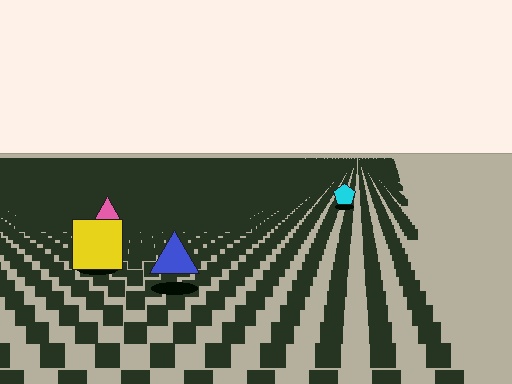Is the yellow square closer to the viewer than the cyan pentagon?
Yes. The yellow square is closer — you can tell from the texture gradient: the ground texture is coarser near it.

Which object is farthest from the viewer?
The cyan pentagon is farthest from the viewer. It appears smaller and the ground texture around it is denser.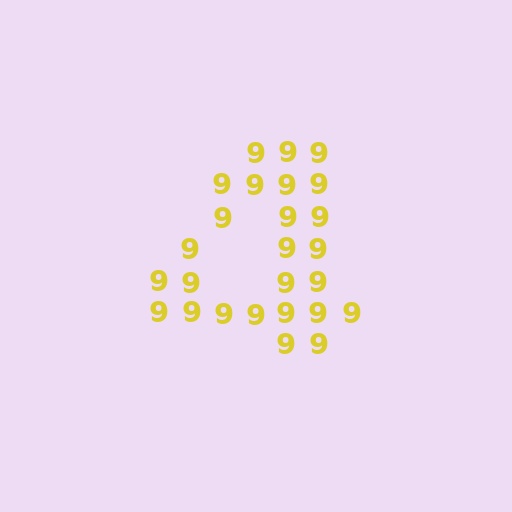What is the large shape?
The large shape is the digit 4.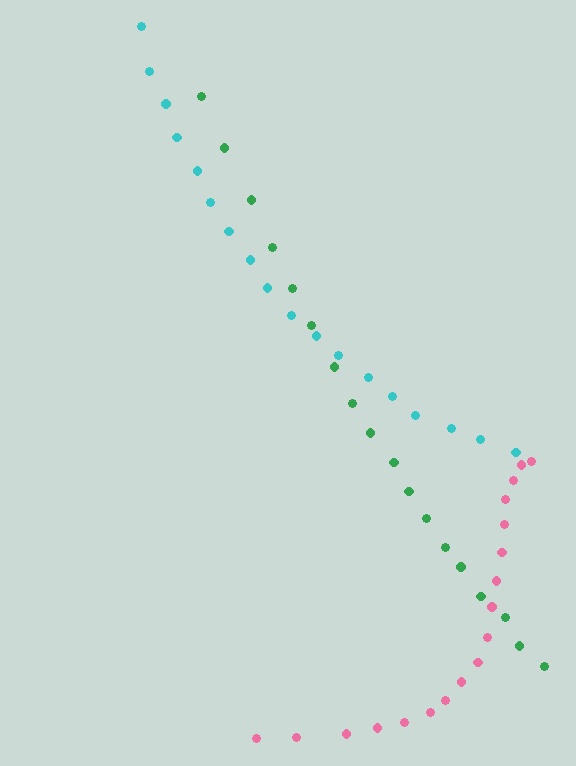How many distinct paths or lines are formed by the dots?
There are 3 distinct paths.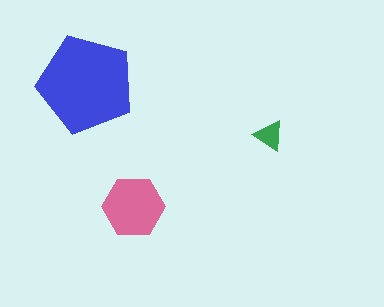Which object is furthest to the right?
The green triangle is rightmost.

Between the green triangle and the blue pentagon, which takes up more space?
The blue pentagon.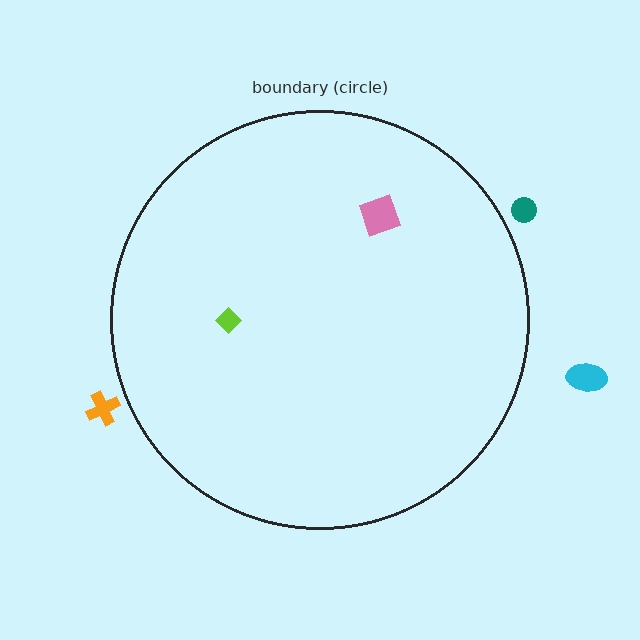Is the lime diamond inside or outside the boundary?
Inside.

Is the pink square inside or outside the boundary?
Inside.